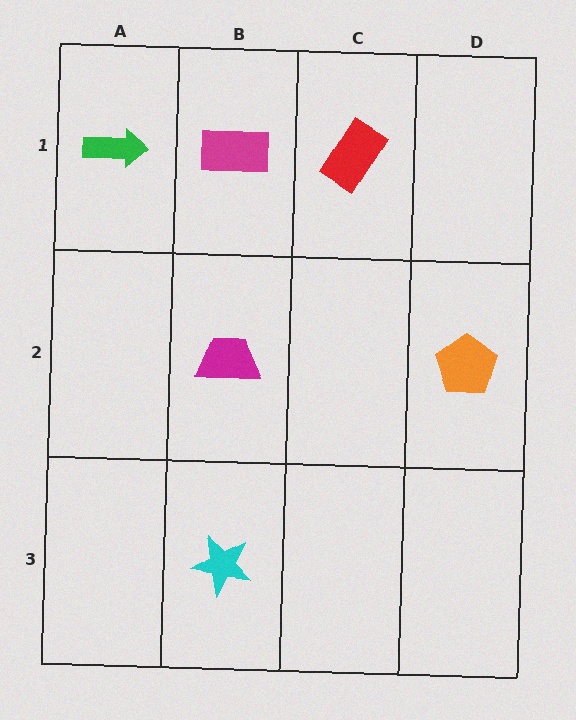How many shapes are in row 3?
1 shape.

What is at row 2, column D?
An orange pentagon.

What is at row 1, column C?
A red rectangle.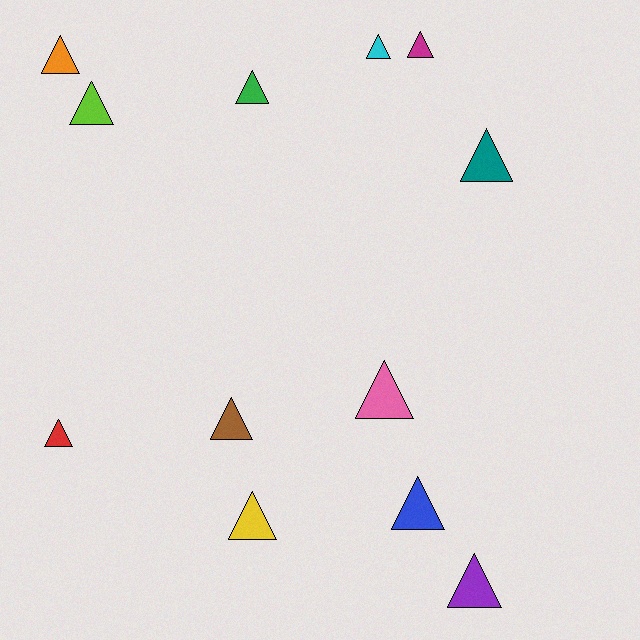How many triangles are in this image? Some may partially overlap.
There are 12 triangles.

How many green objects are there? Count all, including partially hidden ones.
There is 1 green object.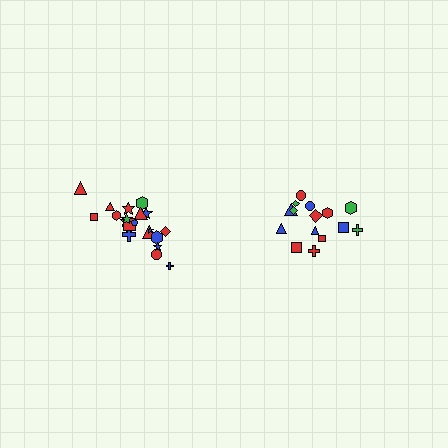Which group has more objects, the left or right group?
The left group.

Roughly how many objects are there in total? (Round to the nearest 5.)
Roughly 35 objects in total.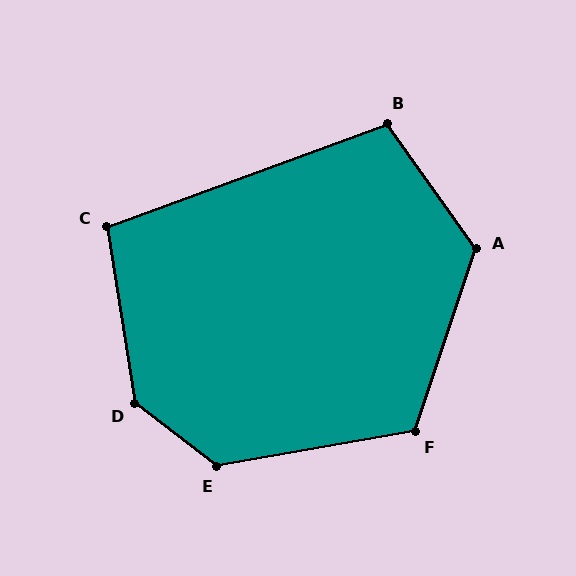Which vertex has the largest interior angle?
D, at approximately 137 degrees.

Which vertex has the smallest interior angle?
C, at approximately 101 degrees.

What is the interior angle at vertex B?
Approximately 105 degrees (obtuse).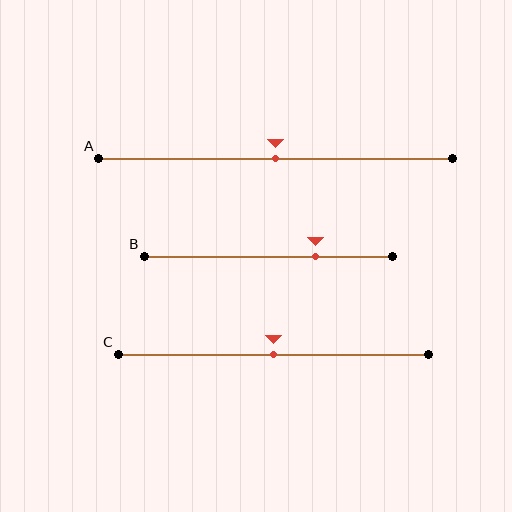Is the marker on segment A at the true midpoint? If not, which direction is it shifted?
Yes, the marker on segment A is at the true midpoint.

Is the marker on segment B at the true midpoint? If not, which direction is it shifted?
No, the marker on segment B is shifted to the right by about 19% of the segment length.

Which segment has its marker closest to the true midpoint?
Segment A has its marker closest to the true midpoint.